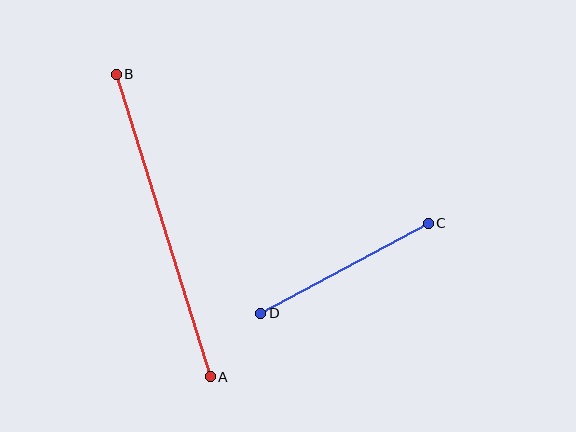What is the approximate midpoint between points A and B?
The midpoint is at approximately (163, 226) pixels.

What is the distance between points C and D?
The distance is approximately 190 pixels.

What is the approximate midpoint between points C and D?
The midpoint is at approximately (344, 268) pixels.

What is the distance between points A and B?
The distance is approximately 317 pixels.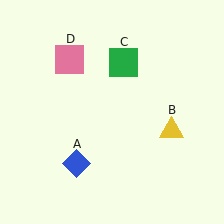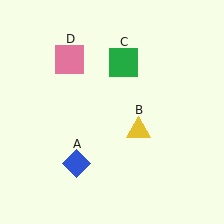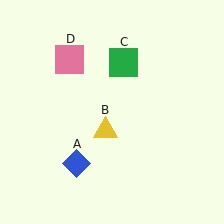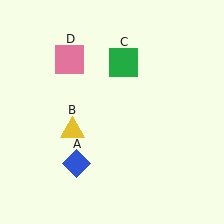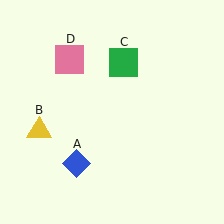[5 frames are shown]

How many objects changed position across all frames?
1 object changed position: yellow triangle (object B).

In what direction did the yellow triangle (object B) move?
The yellow triangle (object B) moved left.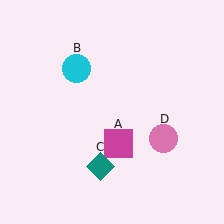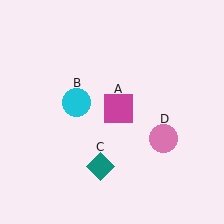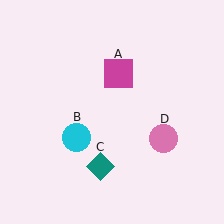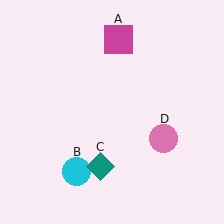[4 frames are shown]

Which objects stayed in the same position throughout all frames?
Teal diamond (object C) and pink circle (object D) remained stationary.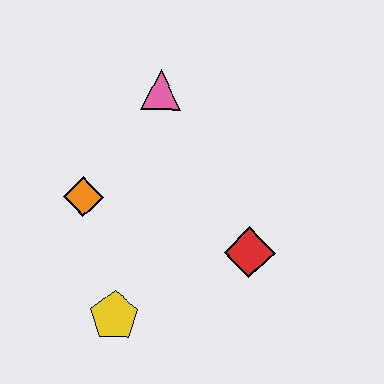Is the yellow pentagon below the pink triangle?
Yes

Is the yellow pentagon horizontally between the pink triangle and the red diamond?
No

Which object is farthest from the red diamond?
The pink triangle is farthest from the red diamond.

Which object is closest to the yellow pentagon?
The orange diamond is closest to the yellow pentagon.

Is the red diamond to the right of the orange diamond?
Yes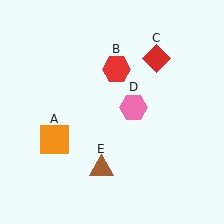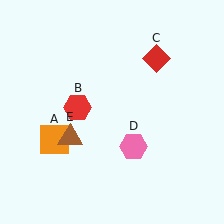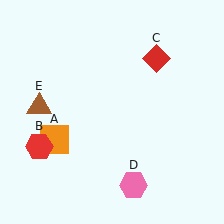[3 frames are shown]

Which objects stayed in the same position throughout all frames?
Orange square (object A) and red diamond (object C) remained stationary.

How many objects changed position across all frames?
3 objects changed position: red hexagon (object B), pink hexagon (object D), brown triangle (object E).